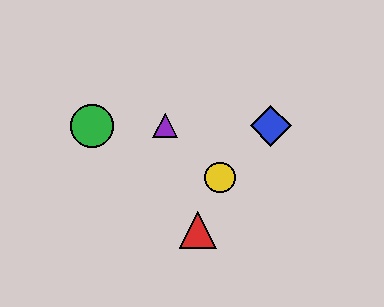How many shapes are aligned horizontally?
3 shapes (the blue diamond, the green circle, the purple triangle) are aligned horizontally.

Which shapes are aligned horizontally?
The blue diamond, the green circle, the purple triangle are aligned horizontally.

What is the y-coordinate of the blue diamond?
The blue diamond is at y≈126.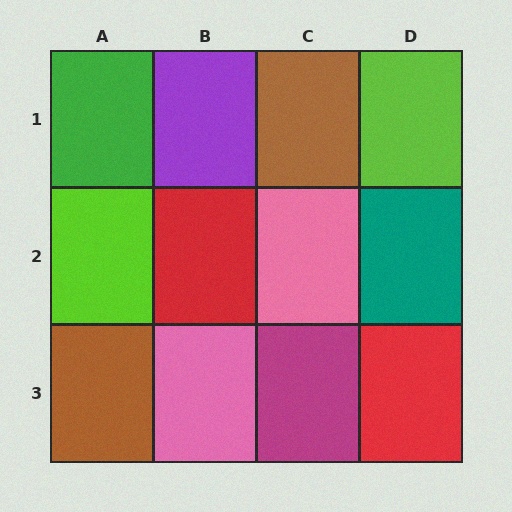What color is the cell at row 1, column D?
Lime.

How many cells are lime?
2 cells are lime.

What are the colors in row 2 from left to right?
Lime, red, pink, teal.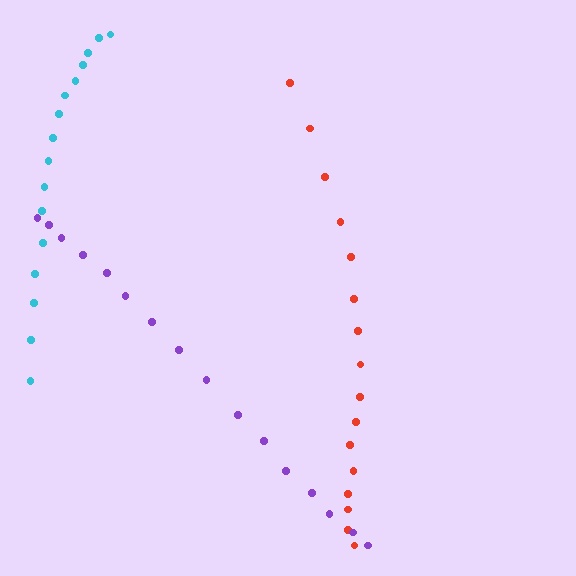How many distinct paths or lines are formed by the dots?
There are 3 distinct paths.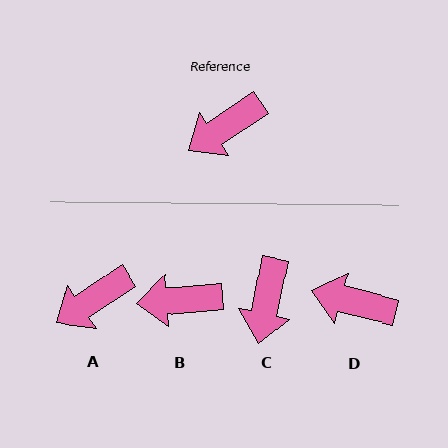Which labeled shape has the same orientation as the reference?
A.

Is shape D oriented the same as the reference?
No, it is off by about 48 degrees.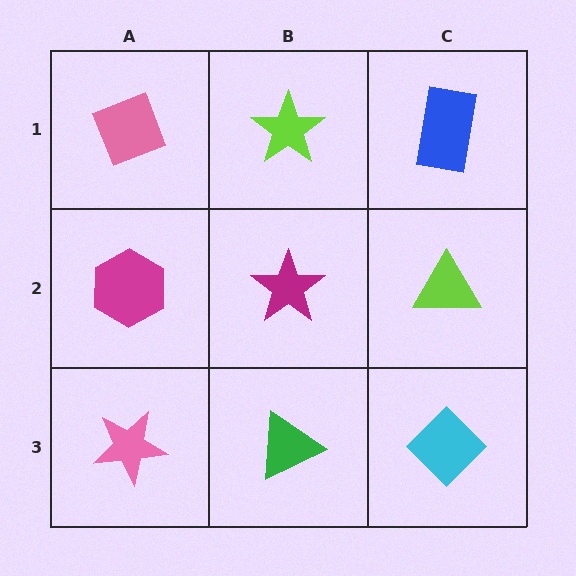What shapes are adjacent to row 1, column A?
A magenta hexagon (row 2, column A), a lime star (row 1, column B).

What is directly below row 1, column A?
A magenta hexagon.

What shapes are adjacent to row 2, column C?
A blue rectangle (row 1, column C), a cyan diamond (row 3, column C), a magenta star (row 2, column B).